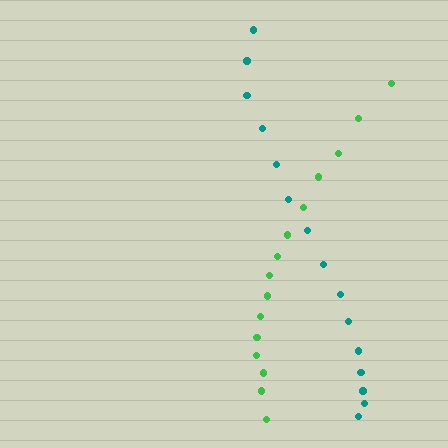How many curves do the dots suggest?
There are 2 distinct paths.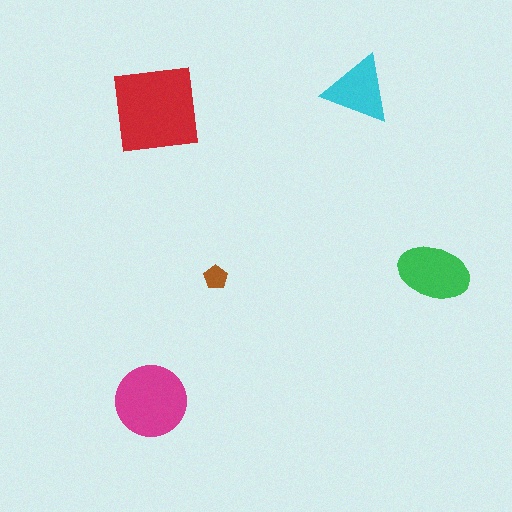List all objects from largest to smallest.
The red square, the magenta circle, the green ellipse, the cyan triangle, the brown pentagon.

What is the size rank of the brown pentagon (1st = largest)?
5th.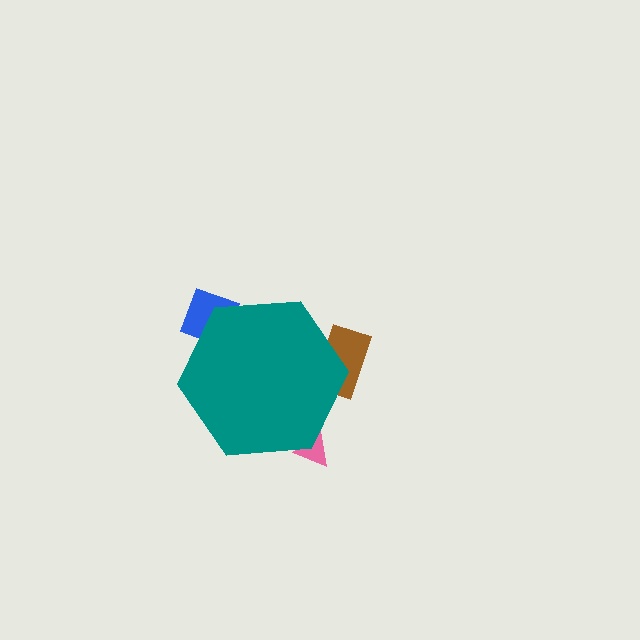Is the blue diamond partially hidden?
Yes, the blue diamond is partially hidden behind the teal hexagon.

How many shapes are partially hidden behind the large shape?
3 shapes are partially hidden.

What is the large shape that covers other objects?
A teal hexagon.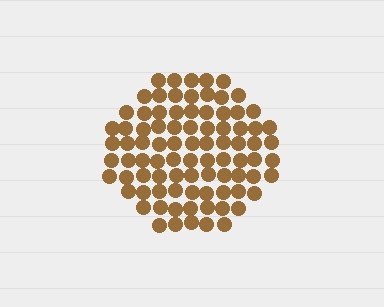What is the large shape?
The large shape is a circle.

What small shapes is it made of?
It is made of small circles.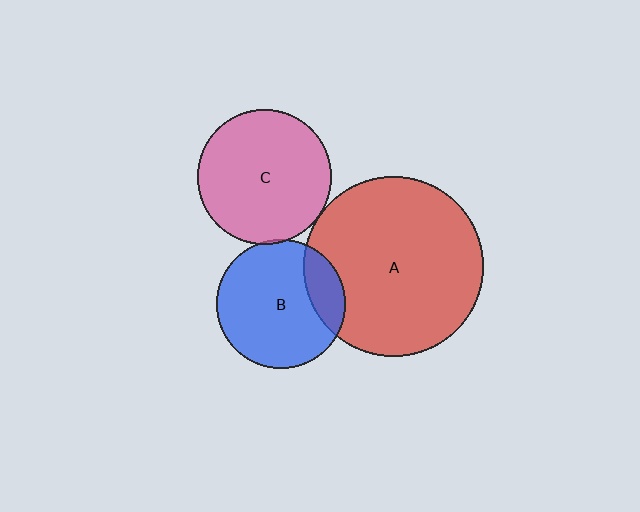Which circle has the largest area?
Circle A (red).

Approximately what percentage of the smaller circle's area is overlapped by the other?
Approximately 20%.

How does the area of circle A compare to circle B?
Approximately 1.9 times.